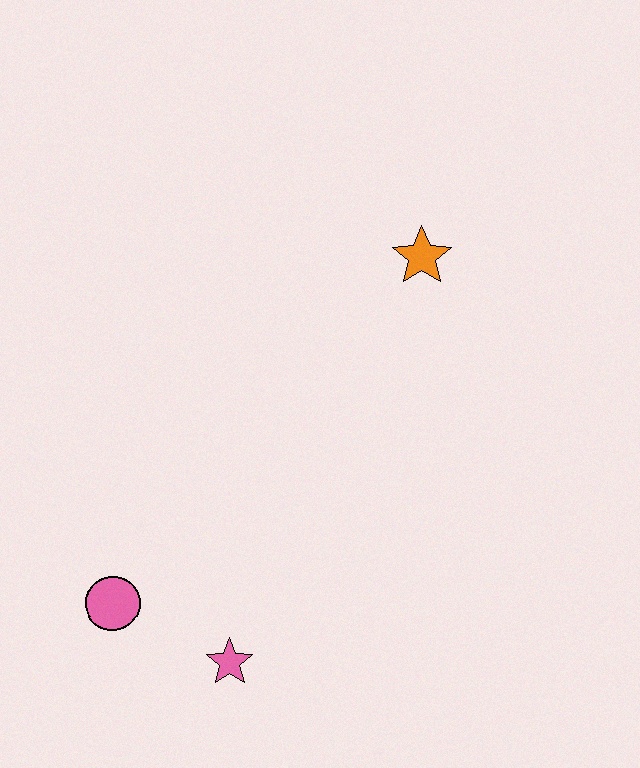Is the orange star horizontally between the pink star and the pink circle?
No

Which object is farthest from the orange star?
The pink circle is farthest from the orange star.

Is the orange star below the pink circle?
No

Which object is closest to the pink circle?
The pink star is closest to the pink circle.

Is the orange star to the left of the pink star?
No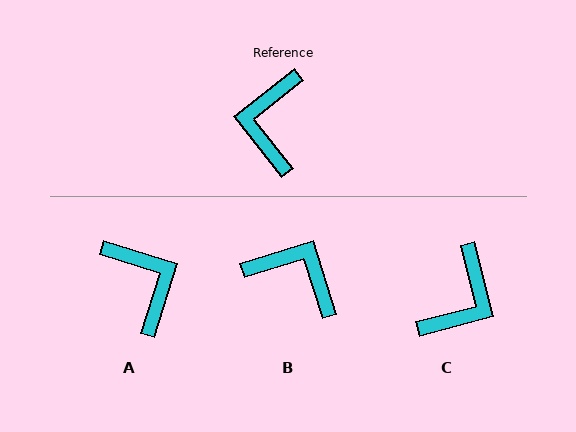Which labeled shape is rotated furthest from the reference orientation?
C, about 157 degrees away.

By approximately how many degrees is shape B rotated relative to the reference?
Approximately 111 degrees clockwise.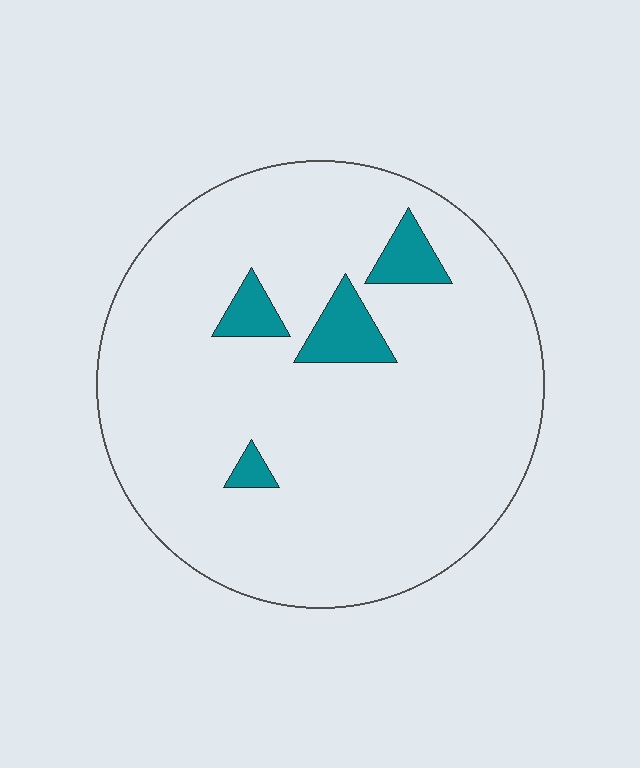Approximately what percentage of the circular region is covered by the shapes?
Approximately 10%.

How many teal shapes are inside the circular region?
4.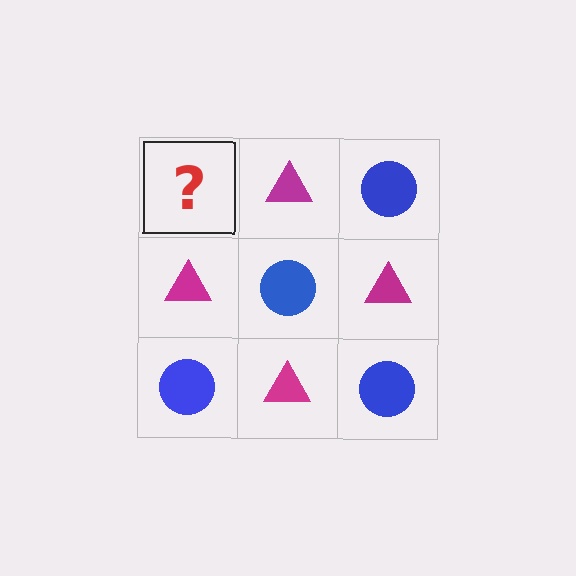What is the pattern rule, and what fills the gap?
The rule is that it alternates blue circle and magenta triangle in a checkerboard pattern. The gap should be filled with a blue circle.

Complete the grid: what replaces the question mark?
The question mark should be replaced with a blue circle.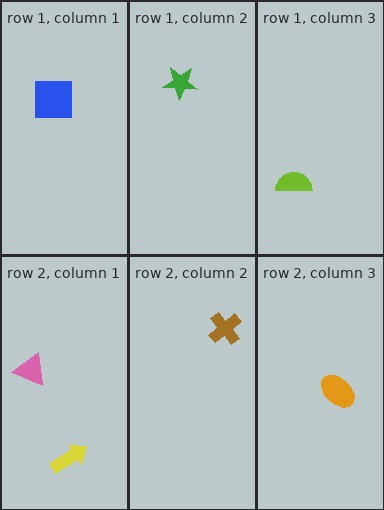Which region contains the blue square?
The row 1, column 1 region.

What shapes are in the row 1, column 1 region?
The blue square.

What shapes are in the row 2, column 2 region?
The brown cross.